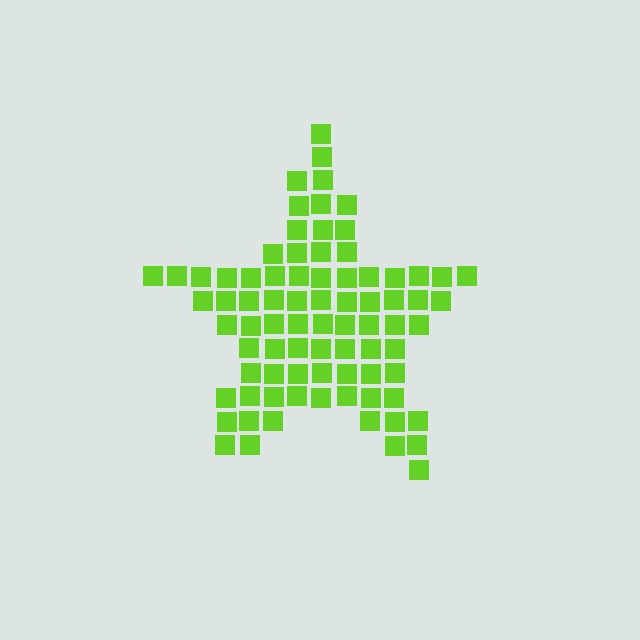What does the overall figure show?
The overall figure shows a star.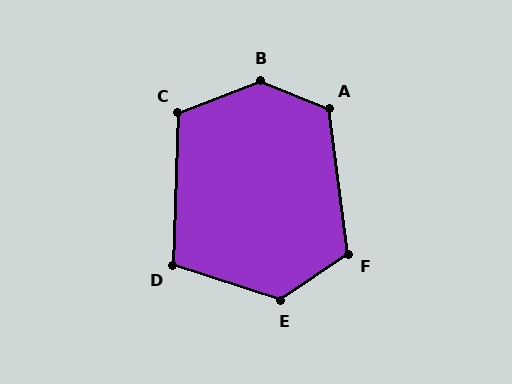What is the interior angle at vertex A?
Approximately 119 degrees (obtuse).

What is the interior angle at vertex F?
Approximately 117 degrees (obtuse).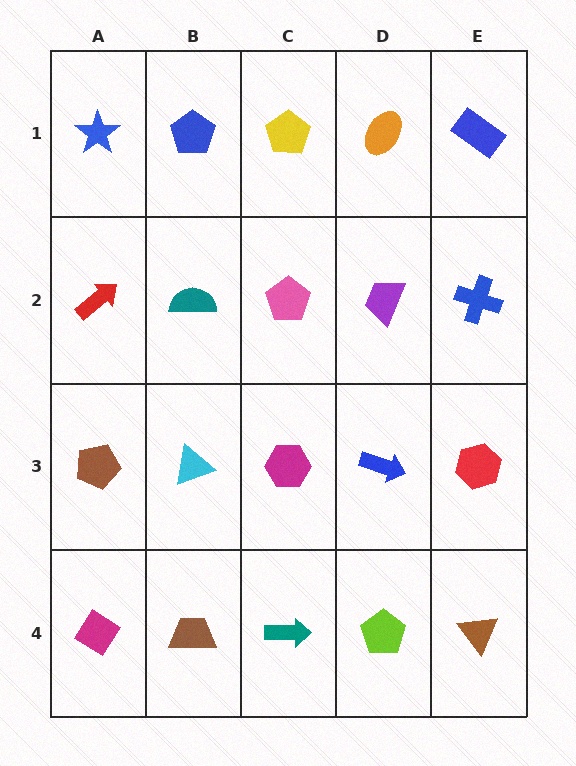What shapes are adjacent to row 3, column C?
A pink pentagon (row 2, column C), a teal arrow (row 4, column C), a cyan triangle (row 3, column B), a blue arrow (row 3, column D).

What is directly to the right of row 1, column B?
A yellow pentagon.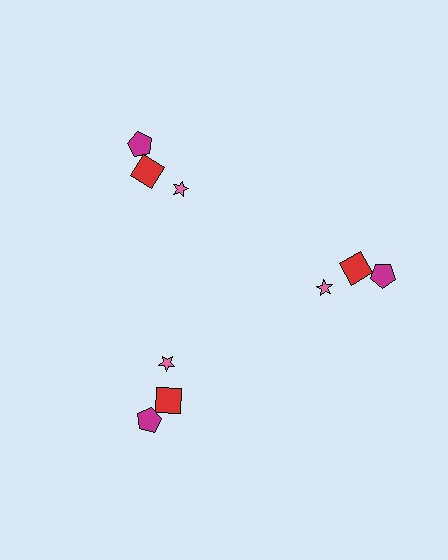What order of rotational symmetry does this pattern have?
This pattern has 3-fold rotational symmetry.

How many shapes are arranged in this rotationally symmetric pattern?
There are 9 shapes, arranged in 3 groups of 3.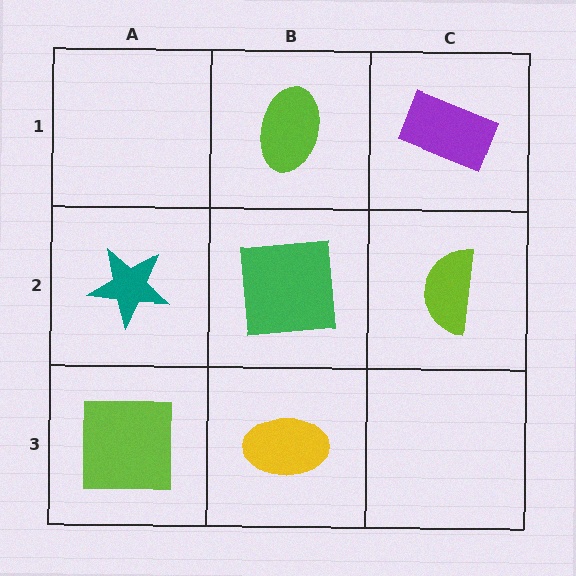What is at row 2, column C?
A lime semicircle.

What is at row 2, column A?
A teal star.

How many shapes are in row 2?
3 shapes.